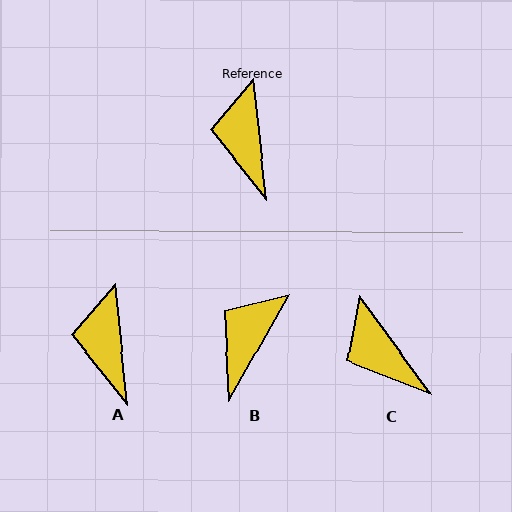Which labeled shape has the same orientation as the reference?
A.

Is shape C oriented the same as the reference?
No, it is off by about 30 degrees.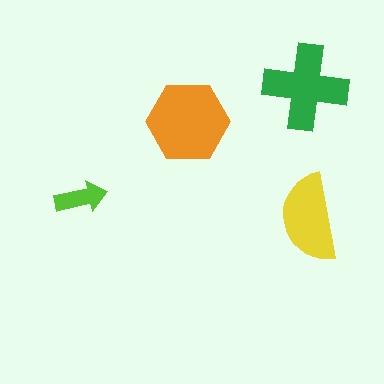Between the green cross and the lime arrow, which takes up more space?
The green cross.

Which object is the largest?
The orange hexagon.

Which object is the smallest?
The lime arrow.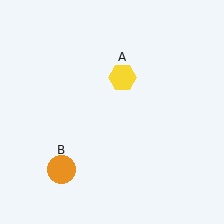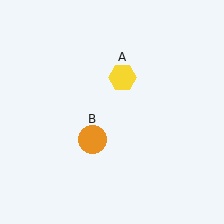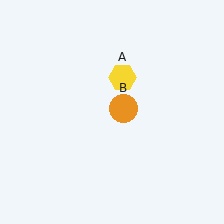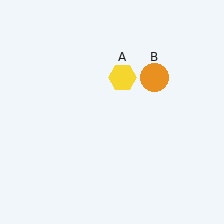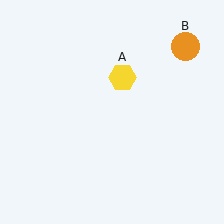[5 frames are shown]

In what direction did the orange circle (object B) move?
The orange circle (object B) moved up and to the right.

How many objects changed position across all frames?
1 object changed position: orange circle (object B).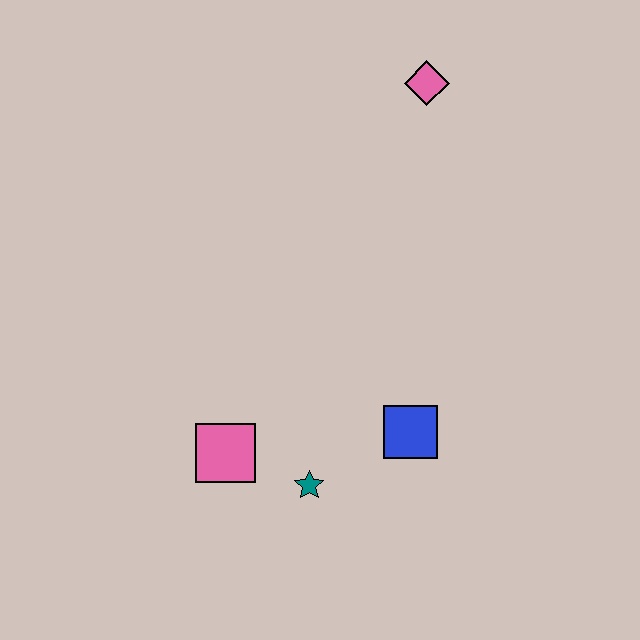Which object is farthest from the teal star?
The pink diamond is farthest from the teal star.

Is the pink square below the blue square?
Yes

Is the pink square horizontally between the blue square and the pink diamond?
No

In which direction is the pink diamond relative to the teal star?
The pink diamond is above the teal star.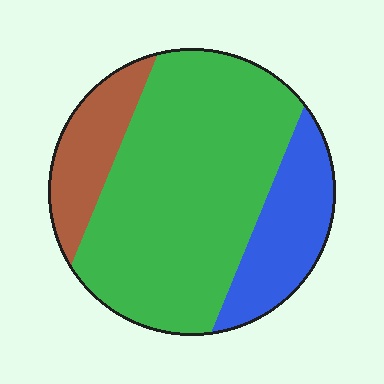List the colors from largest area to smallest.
From largest to smallest: green, blue, brown.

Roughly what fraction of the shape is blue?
Blue covers roughly 20% of the shape.